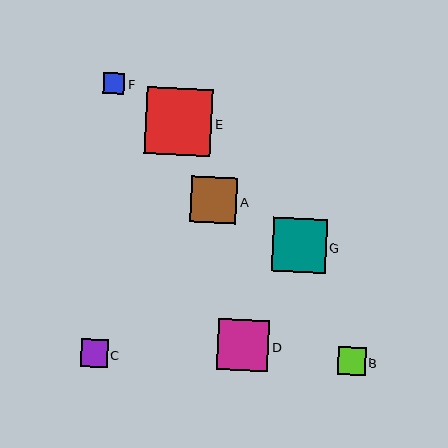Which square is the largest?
Square E is the largest with a size of approximately 67 pixels.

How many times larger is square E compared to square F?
Square E is approximately 3.1 times the size of square F.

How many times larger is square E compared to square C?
Square E is approximately 2.4 times the size of square C.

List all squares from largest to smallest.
From largest to smallest: E, G, D, A, B, C, F.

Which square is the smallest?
Square F is the smallest with a size of approximately 21 pixels.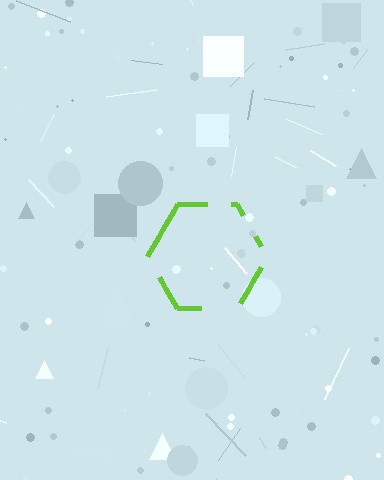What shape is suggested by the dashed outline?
The dashed outline suggests a hexagon.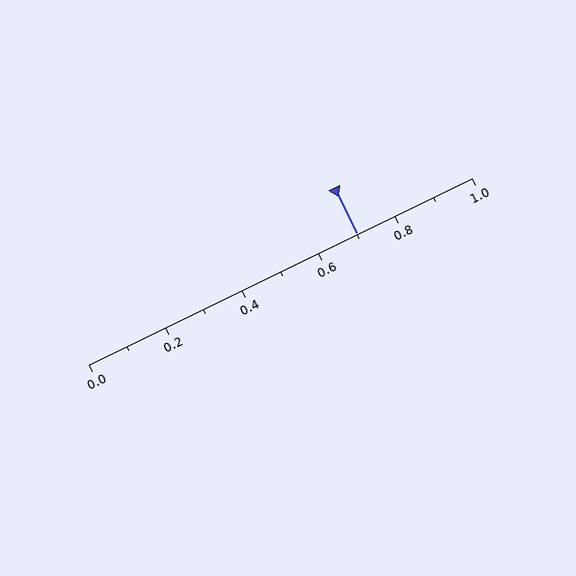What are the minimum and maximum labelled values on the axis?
The axis runs from 0.0 to 1.0.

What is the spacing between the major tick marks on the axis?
The major ticks are spaced 0.2 apart.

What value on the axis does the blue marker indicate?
The marker indicates approximately 0.7.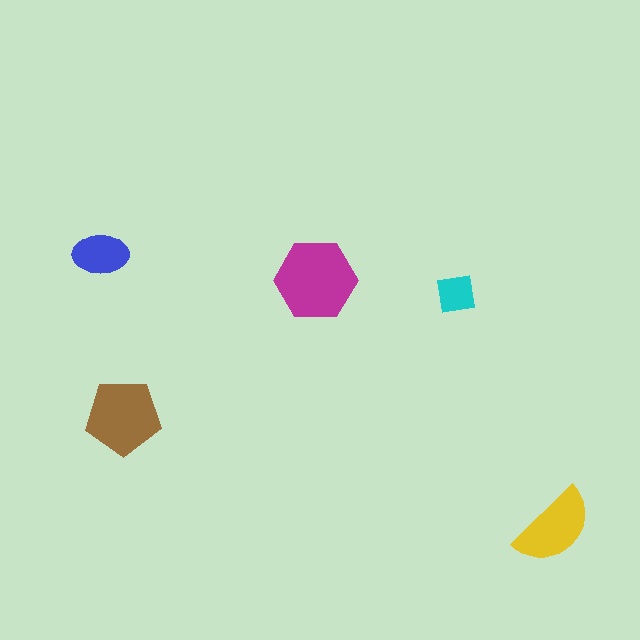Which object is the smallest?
The cyan square.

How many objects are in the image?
There are 5 objects in the image.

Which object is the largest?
The magenta hexagon.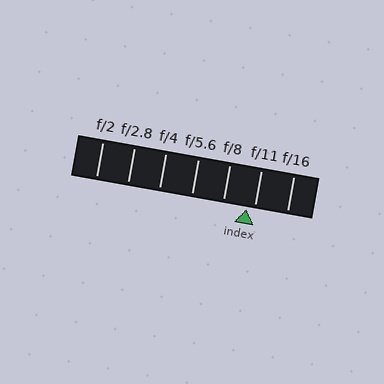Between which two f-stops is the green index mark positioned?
The index mark is between f/8 and f/11.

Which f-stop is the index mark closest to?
The index mark is closest to f/11.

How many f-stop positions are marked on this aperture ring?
There are 7 f-stop positions marked.